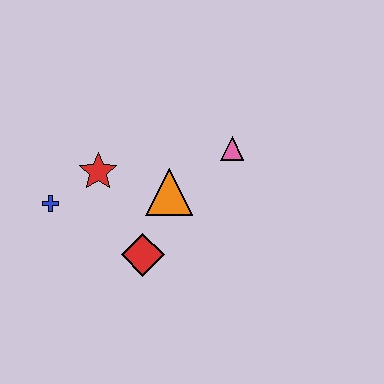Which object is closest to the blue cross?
The red star is closest to the blue cross.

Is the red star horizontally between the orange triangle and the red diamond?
No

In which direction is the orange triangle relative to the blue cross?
The orange triangle is to the right of the blue cross.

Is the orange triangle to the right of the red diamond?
Yes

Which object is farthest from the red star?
The pink triangle is farthest from the red star.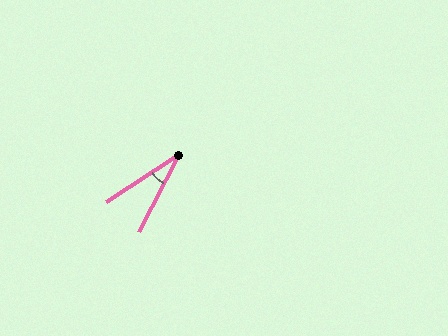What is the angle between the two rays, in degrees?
Approximately 29 degrees.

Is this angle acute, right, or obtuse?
It is acute.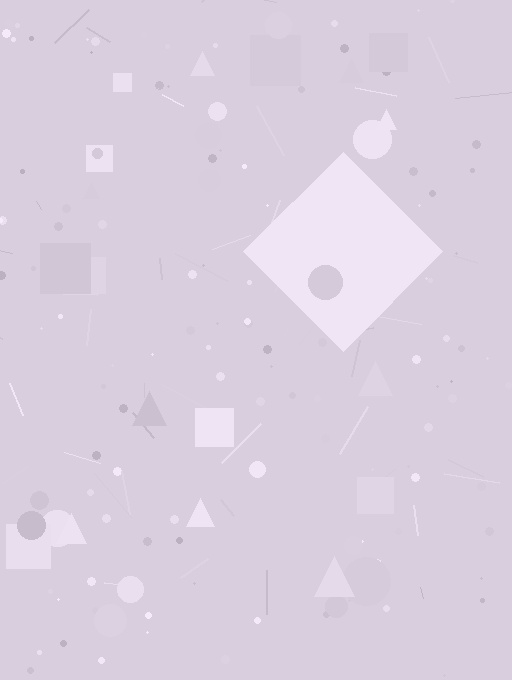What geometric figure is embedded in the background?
A diamond is embedded in the background.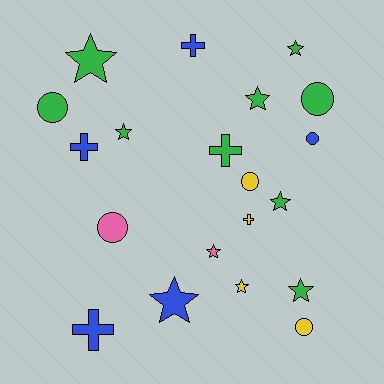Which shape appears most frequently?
Star, with 9 objects.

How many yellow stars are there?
There is 1 yellow star.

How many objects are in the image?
There are 20 objects.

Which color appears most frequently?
Green, with 9 objects.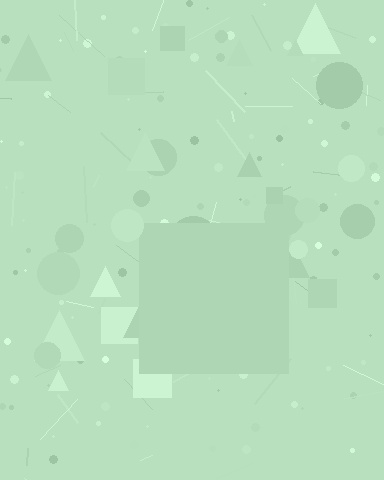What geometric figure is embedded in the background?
A square is embedded in the background.